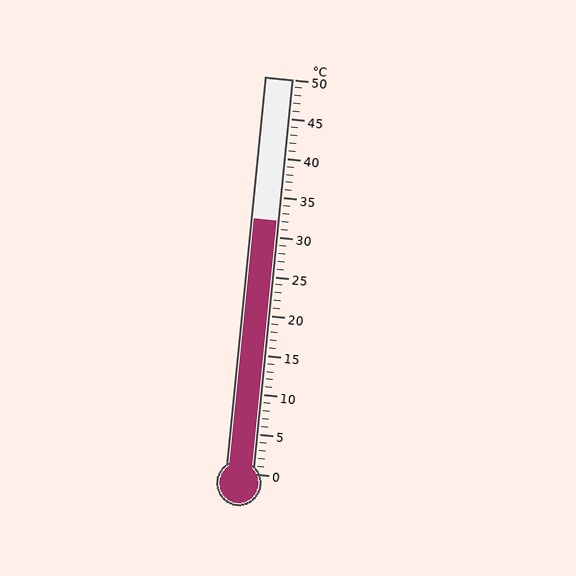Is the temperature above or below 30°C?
The temperature is above 30°C.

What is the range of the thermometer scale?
The thermometer scale ranges from 0°C to 50°C.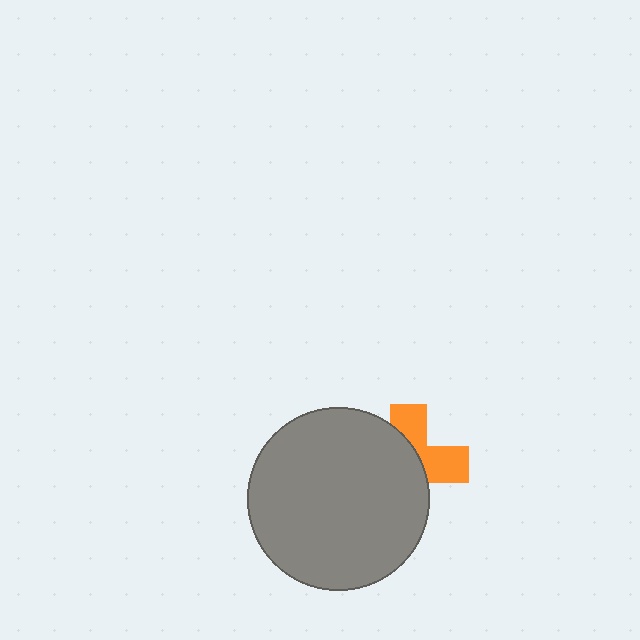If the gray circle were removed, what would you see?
You would see the complete orange cross.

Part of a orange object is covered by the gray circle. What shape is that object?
It is a cross.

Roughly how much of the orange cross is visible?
A small part of it is visible (roughly 39%).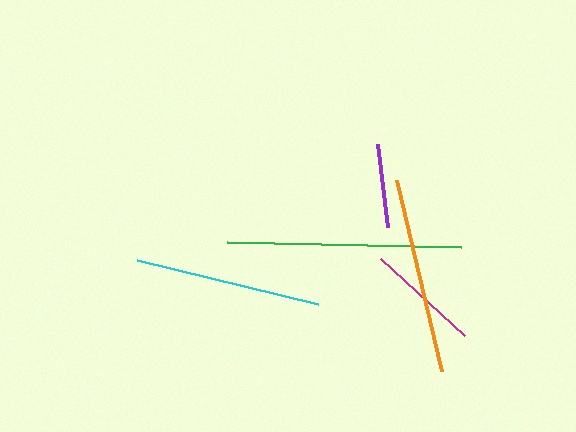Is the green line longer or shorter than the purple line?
The green line is longer than the purple line.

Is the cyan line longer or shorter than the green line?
The green line is longer than the cyan line.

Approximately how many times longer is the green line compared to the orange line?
The green line is approximately 1.2 times the length of the orange line.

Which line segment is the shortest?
The purple line is the shortest at approximately 84 pixels.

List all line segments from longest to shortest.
From longest to shortest: green, orange, cyan, magenta, purple.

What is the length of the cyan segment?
The cyan segment is approximately 186 pixels long.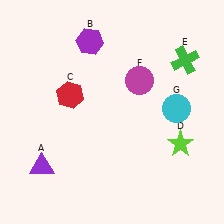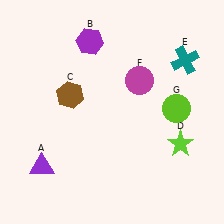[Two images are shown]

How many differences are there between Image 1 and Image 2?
There are 3 differences between the two images.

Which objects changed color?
C changed from red to brown. E changed from green to teal. G changed from cyan to lime.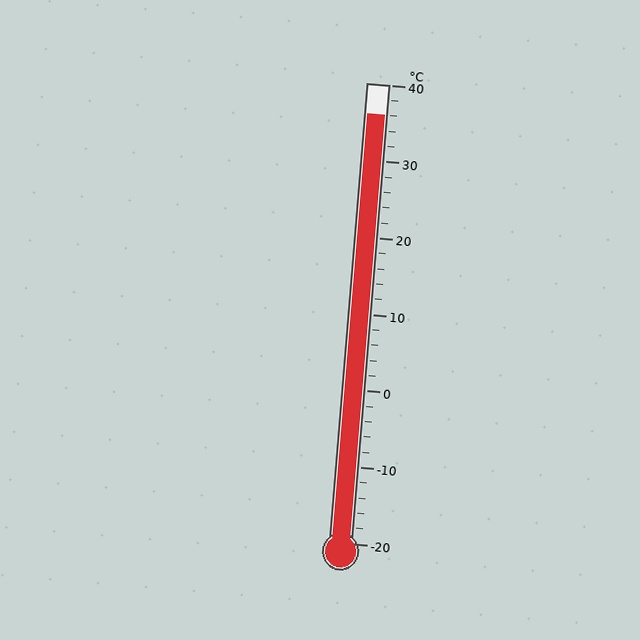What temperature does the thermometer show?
The thermometer shows approximately 36°C.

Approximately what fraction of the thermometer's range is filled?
The thermometer is filled to approximately 95% of its range.